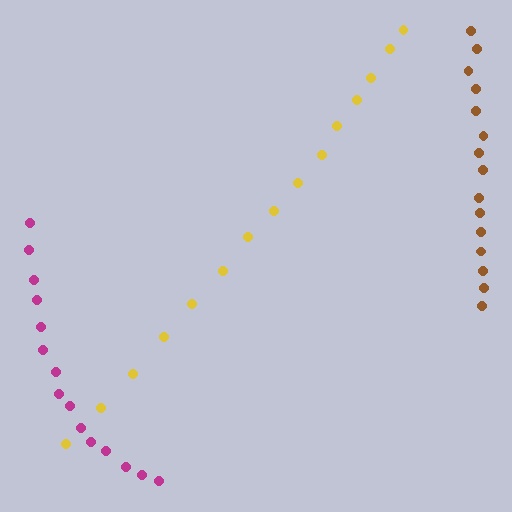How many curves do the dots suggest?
There are 3 distinct paths.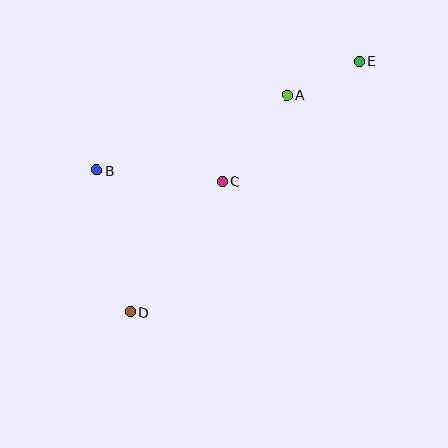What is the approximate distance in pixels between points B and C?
The distance between B and C is approximately 125 pixels.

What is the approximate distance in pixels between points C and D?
The distance between C and D is approximately 159 pixels.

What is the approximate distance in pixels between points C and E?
The distance between C and E is approximately 183 pixels.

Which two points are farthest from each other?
Points D and E are farthest from each other.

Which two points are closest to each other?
Points A and E are closest to each other.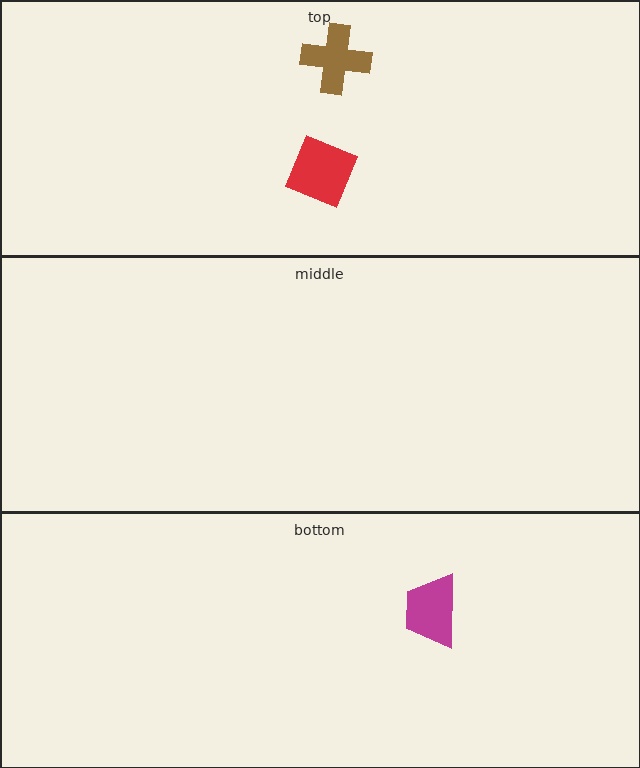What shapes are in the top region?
The red square, the brown cross.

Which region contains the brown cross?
The top region.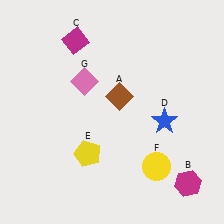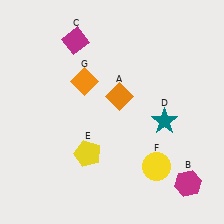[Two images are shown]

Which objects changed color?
A changed from brown to orange. D changed from blue to teal. G changed from pink to orange.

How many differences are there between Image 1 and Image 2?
There are 3 differences between the two images.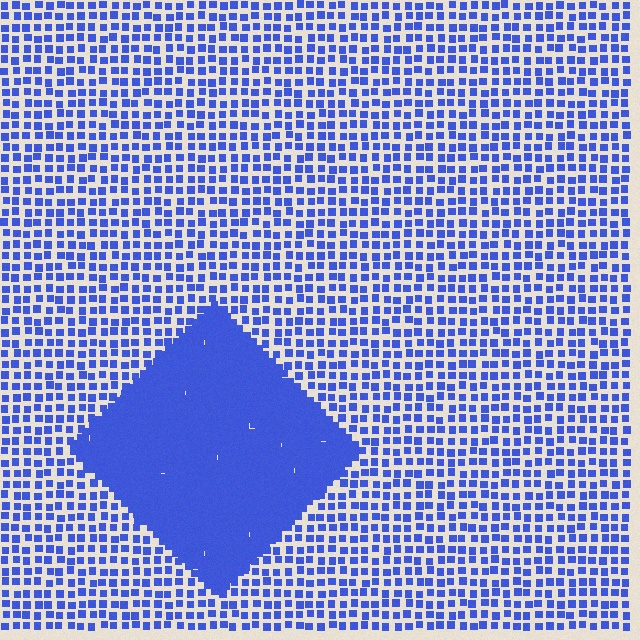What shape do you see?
I see a diamond.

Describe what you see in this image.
The image contains small blue elements arranged at two different densities. A diamond-shaped region is visible where the elements are more densely packed than the surrounding area.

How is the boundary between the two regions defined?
The boundary is defined by a change in element density (approximately 2.9x ratio). All elements are the same color, size, and shape.